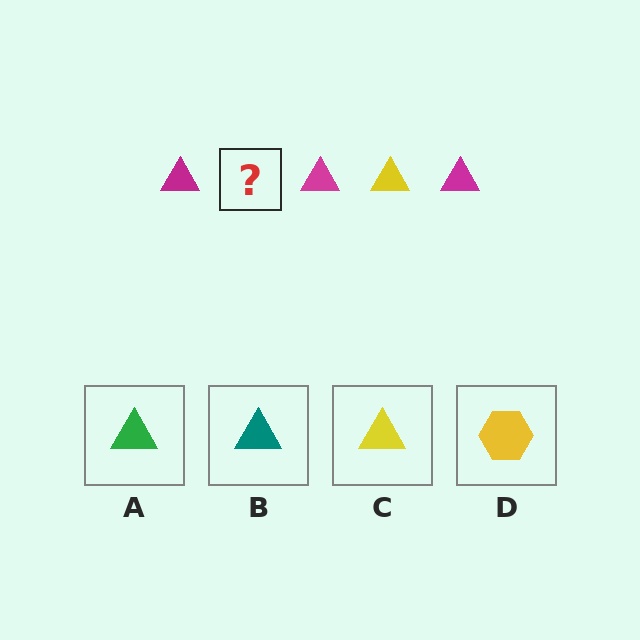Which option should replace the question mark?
Option C.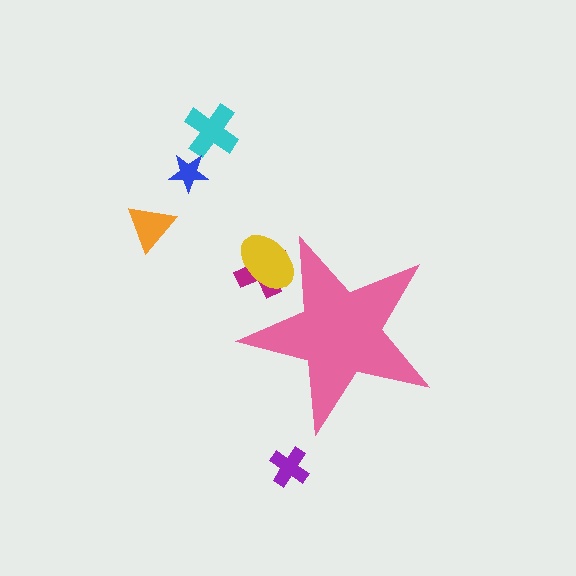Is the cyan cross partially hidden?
No, the cyan cross is fully visible.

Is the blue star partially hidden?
No, the blue star is fully visible.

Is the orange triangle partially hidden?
No, the orange triangle is fully visible.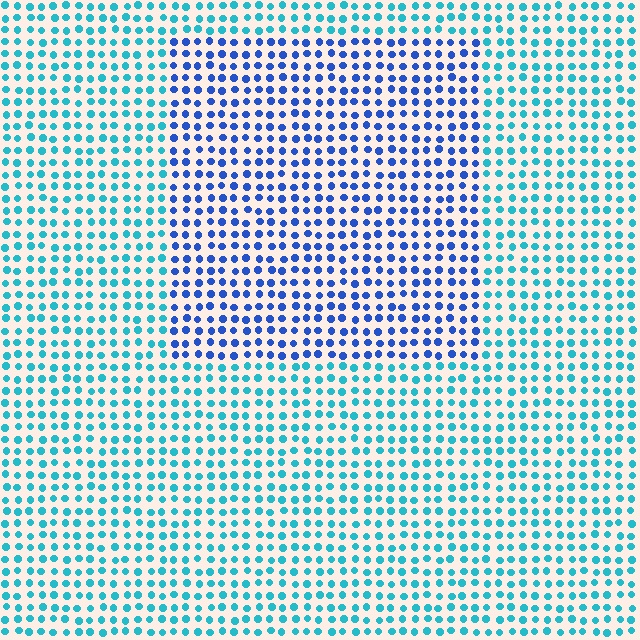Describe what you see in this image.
The image is filled with small cyan elements in a uniform arrangement. A rectangle-shaped region is visible where the elements are tinted to a slightly different hue, forming a subtle color boundary.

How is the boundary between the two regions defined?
The boundary is defined purely by a slight shift in hue (about 39 degrees). Spacing, size, and orientation are identical on both sides.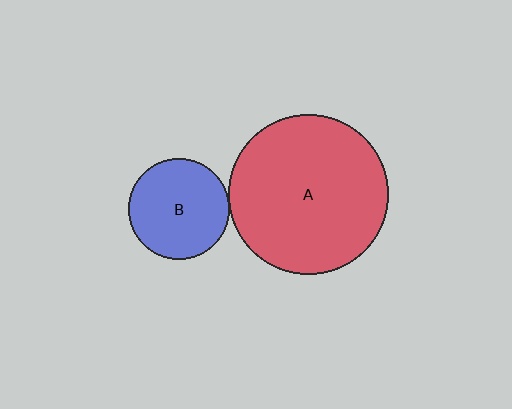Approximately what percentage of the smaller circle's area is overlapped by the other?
Approximately 5%.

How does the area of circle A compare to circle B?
Approximately 2.5 times.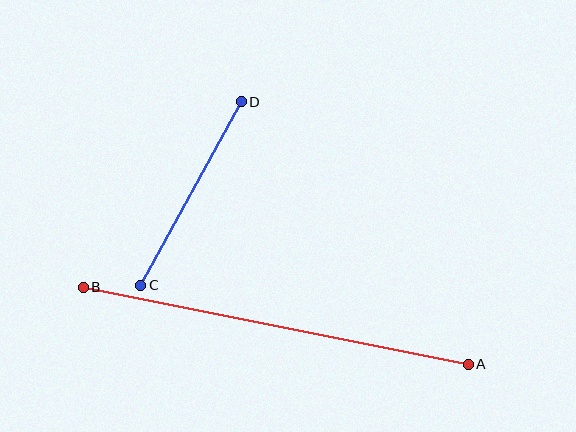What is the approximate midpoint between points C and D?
The midpoint is at approximately (191, 194) pixels.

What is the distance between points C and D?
The distance is approximately 209 pixels.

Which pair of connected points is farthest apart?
Points A and B are farthest apart.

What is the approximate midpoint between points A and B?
The midpoint is at approximately (276, 326) pixels.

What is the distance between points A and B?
The distance is approximately 393 pixels.